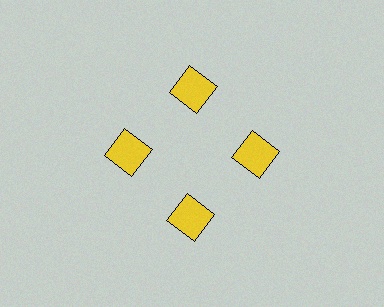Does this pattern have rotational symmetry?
Yes, this pattern has 4-fold rotational symmetry. It looks the same after rotating 90 degrees around the center.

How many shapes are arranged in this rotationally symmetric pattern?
There are 4 shapes, arranged in 4 groups of 1.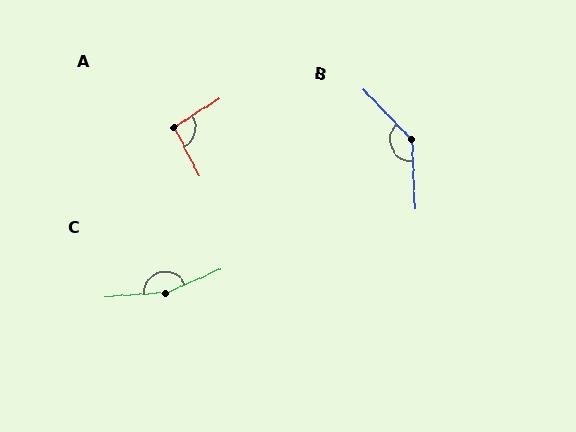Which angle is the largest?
C, at approximately 161 degrees.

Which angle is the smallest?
A, at approximately 96 degrees.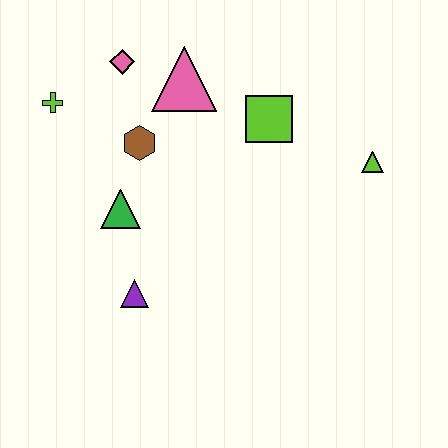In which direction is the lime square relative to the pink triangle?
The lime square is to the right of the pink triangle.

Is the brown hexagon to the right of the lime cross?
Yes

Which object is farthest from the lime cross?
The lime triangle is farthest from the lime cross.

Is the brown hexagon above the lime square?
No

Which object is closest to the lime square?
The pink triangle is closest to the lime square.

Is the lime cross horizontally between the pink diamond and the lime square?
No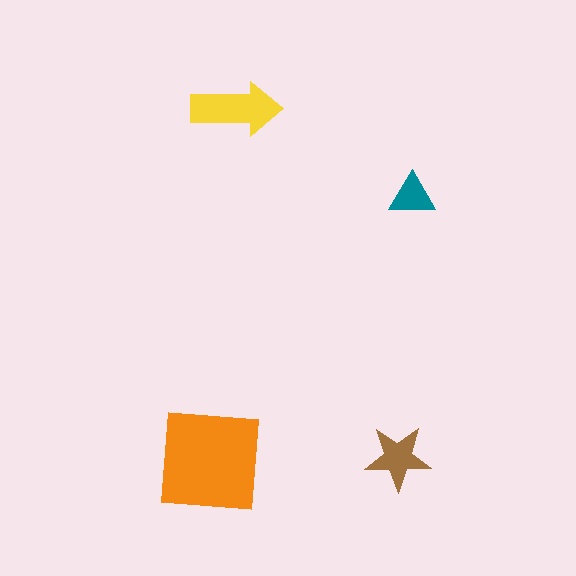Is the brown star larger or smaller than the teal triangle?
Larger.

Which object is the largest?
The orange square.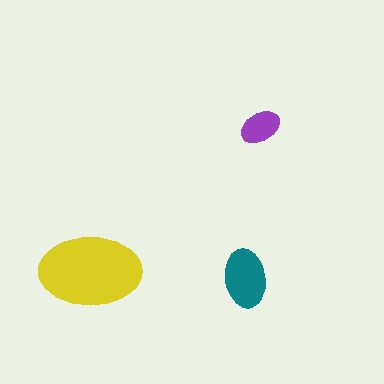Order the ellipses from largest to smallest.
the yellow one, the teal one, the purple one.